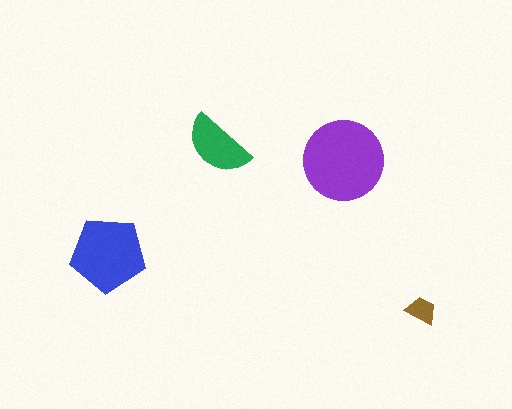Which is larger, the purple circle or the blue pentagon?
The purple circle.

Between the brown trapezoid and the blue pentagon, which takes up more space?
The blue pentagon.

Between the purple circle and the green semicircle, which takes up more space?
The purple circle.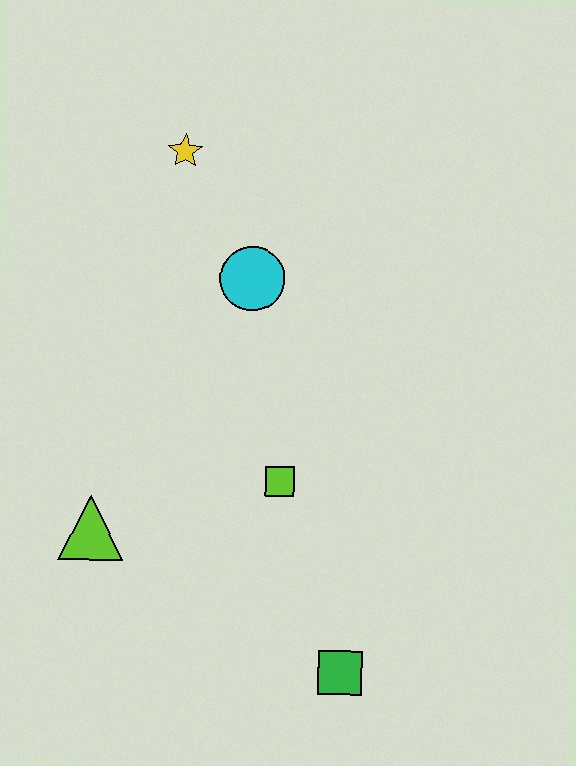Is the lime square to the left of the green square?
Yes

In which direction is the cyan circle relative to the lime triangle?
The cyan circle is above the lime triangle.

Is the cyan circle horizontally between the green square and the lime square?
No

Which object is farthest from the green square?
The yellow star is farthest from the green square.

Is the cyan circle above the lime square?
Yes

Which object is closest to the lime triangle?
The lime square is closest to the lime triangle.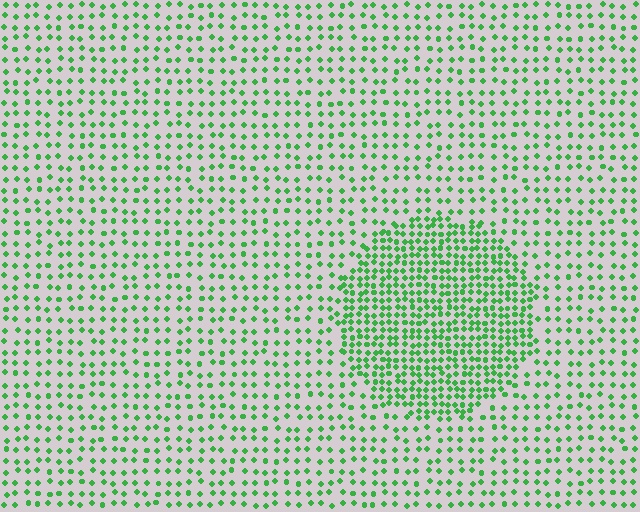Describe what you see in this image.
The image contains small green elements arranged at two different densities. A circle-shaped region is visible where the elements are more densely packed than the surrounding area.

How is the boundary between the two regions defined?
The boundary is defined by a change in element density (approximately 2.1x ratio). All elements are the same color, size, and shape.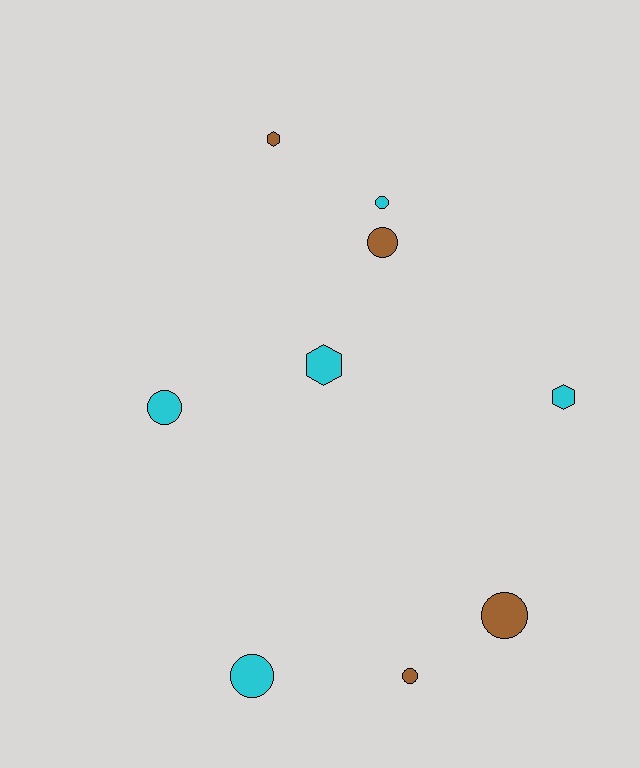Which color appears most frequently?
Cyan, with 5 objects.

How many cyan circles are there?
There are 3 cyan circles.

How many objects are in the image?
There are 9 objects.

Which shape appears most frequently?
Circle, with 6 objects.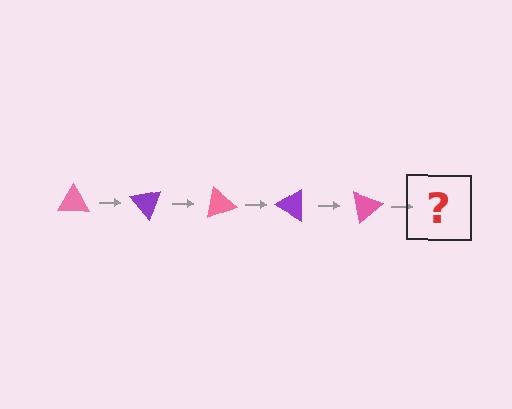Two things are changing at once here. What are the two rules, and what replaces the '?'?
The two rules are that it rotates 50 degrees each step and the color cycles through pink and purple. The '?' should be a purple triangle, rotated 250 degrees from the start.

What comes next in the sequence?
The next element should be a purple triangle, rotated 250 degrees from the start.